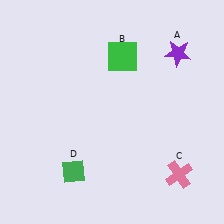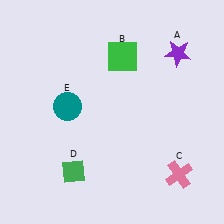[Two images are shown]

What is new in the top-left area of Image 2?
A teal circle (E) was added in the top-left area of Image 2.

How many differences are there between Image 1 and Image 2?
There is 1 difference between the two images.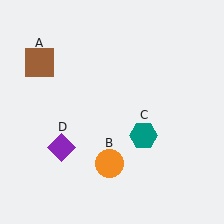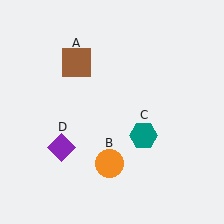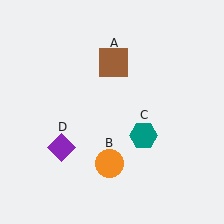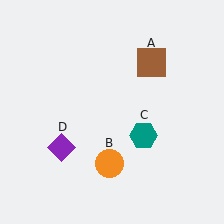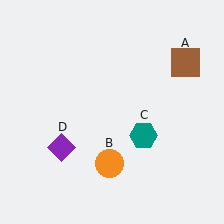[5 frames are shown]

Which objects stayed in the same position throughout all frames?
Orange circle (object B) and teal hexagon (object C) and purple diamond (object D) remained stationary.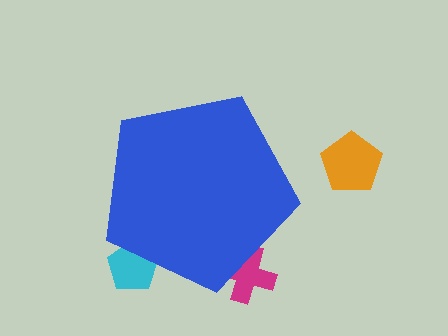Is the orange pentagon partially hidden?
No, the orange pentagon is fully visible.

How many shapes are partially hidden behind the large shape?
2 shapes are partially hidden.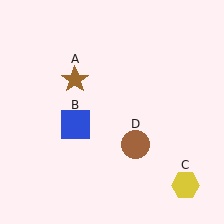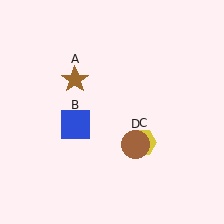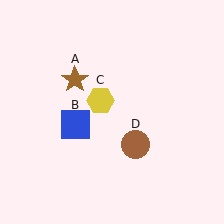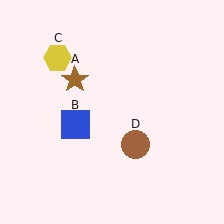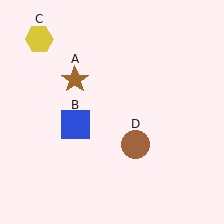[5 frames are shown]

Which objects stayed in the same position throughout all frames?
Brown star (object A) and blue square (object B) and brown circle (object D) remained stationary.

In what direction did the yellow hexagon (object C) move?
The yellow hexagon (object C) moved up and to the left.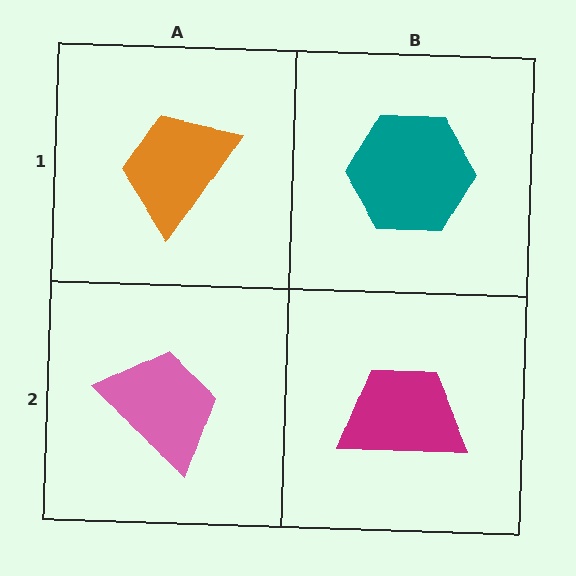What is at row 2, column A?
A pink trapezoid.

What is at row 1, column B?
A teal hexagon.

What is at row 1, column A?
An orange trapezoid.